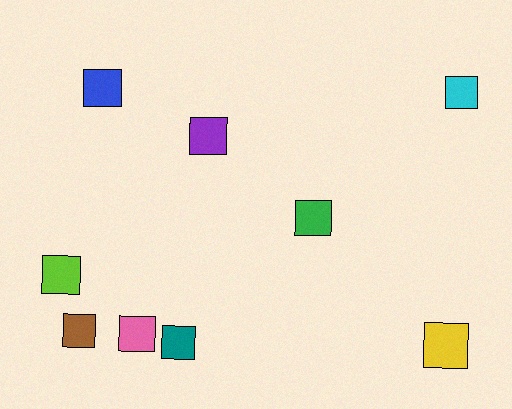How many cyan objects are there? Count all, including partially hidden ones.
There is 1 cyan object.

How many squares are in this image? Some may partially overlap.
There are 9 squares.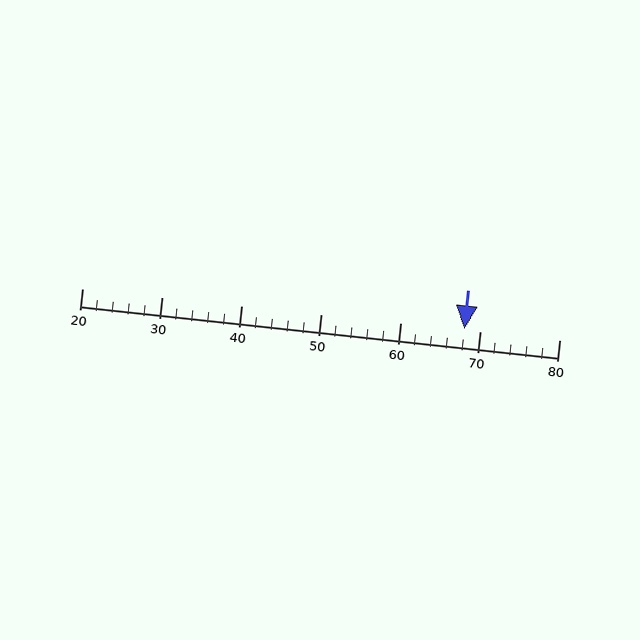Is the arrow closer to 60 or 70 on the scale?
The arrow is closer to 70.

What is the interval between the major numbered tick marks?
The major tick marks are spaced 10 units apart.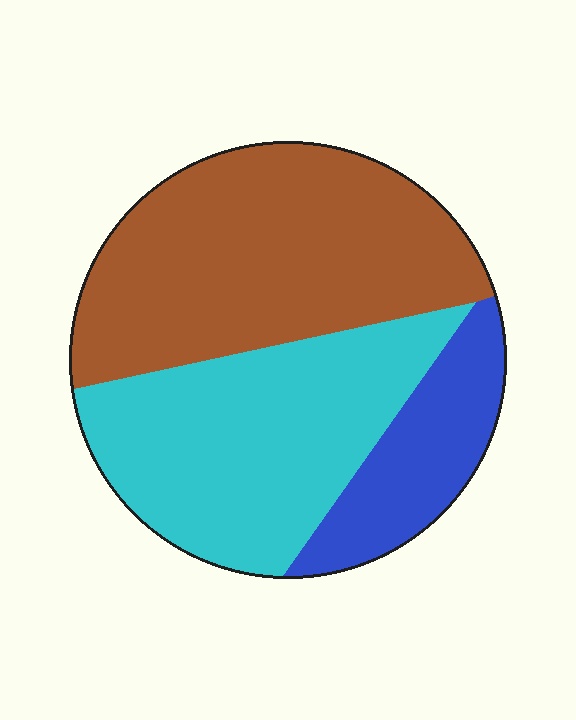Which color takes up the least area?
Blue, at roughly 15%.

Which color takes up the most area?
Brown, at roughly 45%.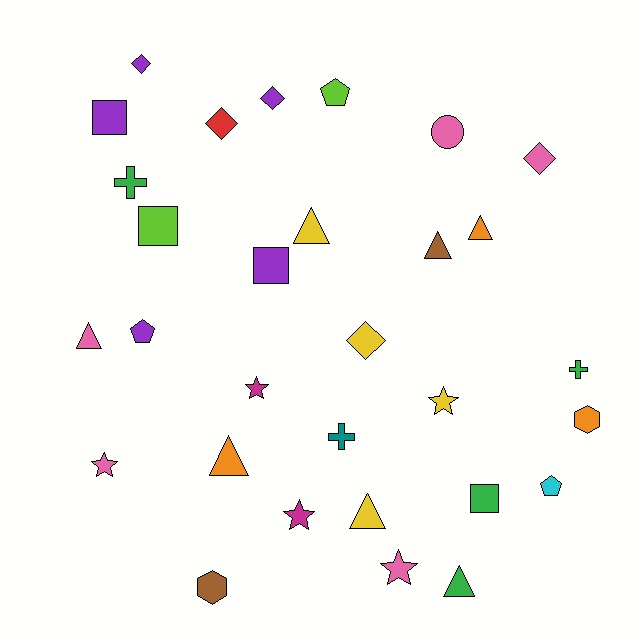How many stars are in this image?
There are 5 stars.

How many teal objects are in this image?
There is 1 teal object.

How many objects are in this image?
There are 30 objects.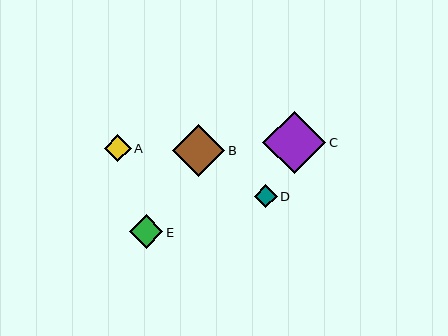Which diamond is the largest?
Diamond C is the largest with a size of approximately 63 pixels.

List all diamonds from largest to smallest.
From largest to smallest: C, B, E, A, D.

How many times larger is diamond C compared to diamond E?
Diamond C is approximately 1.9 times the size of diamond E.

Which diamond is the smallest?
Diamond D is the smallest with a size of approximately 22 pixels.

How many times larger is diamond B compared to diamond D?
Diamond B is approximately 2.4 times the size of diamond D.